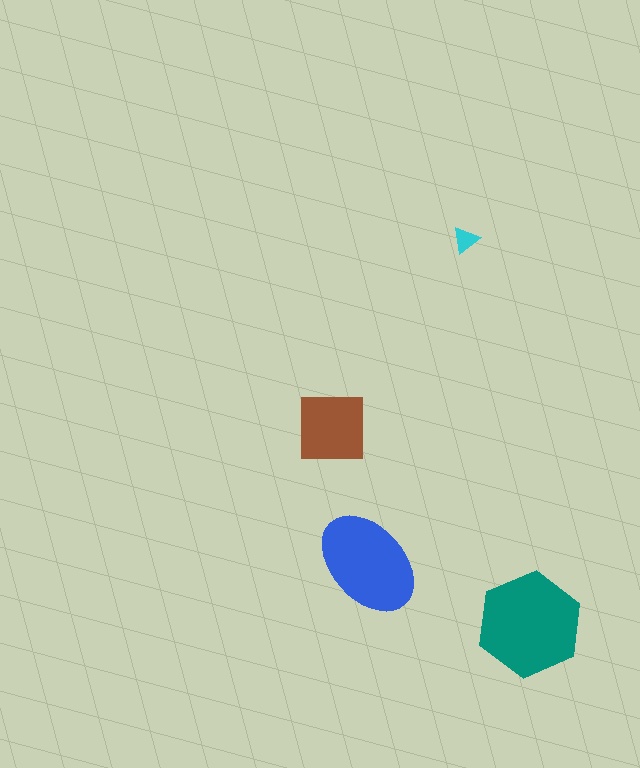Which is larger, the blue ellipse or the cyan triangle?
The blue ellipse.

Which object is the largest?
The teal hexagon.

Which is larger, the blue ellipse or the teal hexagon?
The teal hexagon.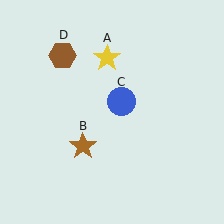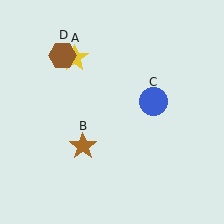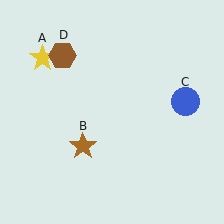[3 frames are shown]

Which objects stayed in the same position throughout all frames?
Brown star (object B) and brown hexagon (object D) remained stationary.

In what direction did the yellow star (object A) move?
The yellow star (object A) moved left.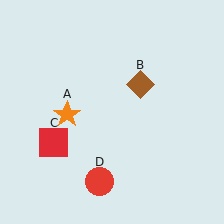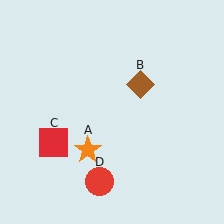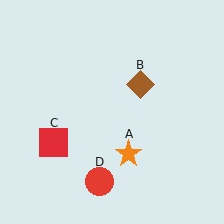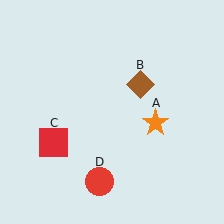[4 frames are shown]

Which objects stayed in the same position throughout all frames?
Brown diamond (object B) and red square (object C) and red circle (object D) remained stationary.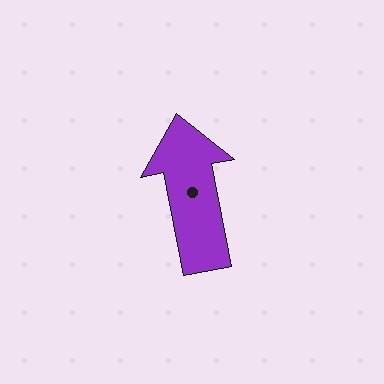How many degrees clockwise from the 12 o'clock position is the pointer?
Approximately 349 degrees.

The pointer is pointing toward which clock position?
Roughly 12 o'clock.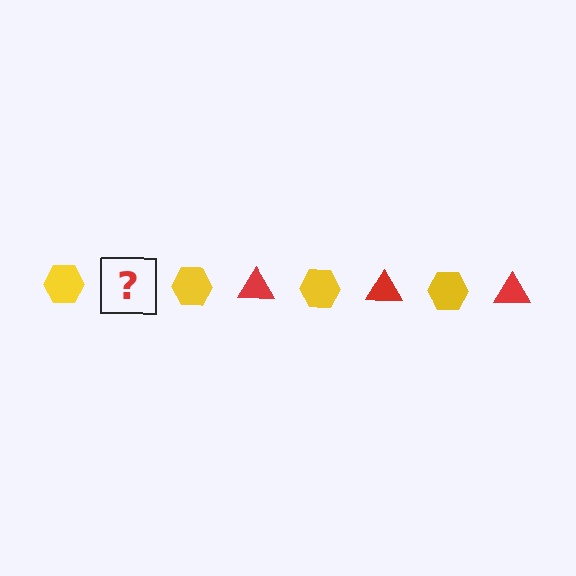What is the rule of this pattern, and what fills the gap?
The rule is that the pattern alternates between yellow hexagon and red triangle. The gap should be filled with a red triangle.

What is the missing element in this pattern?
The missing element is a red triangle.